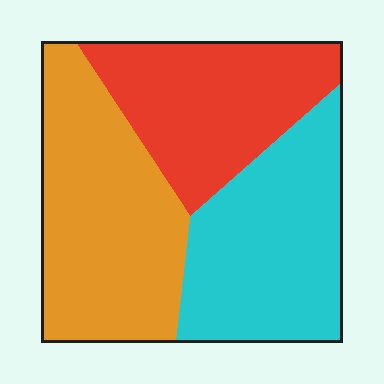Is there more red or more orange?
Orange.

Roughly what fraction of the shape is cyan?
Cyan takes up about one third (1/3) of the shape.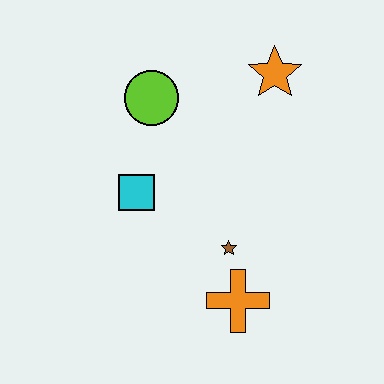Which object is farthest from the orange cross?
The orange star is farthest from the orange cross.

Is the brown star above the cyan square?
No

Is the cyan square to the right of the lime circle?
No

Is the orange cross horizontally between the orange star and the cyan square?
Yes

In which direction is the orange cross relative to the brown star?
The orange cross is below the brown star.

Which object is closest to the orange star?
The lime circle is closest to the orange star.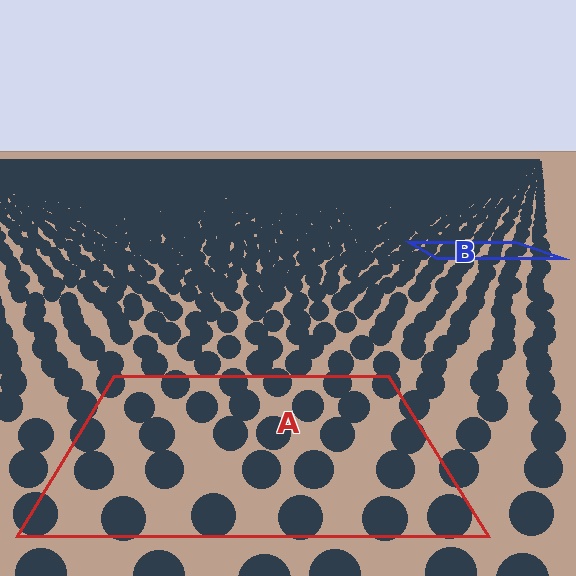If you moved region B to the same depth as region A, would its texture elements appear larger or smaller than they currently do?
They would appear larger. At a closer depth, the same texture elements are projected at a bigger on-screen size.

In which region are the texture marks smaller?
The texture marks are smaller in region B, because it is farther away.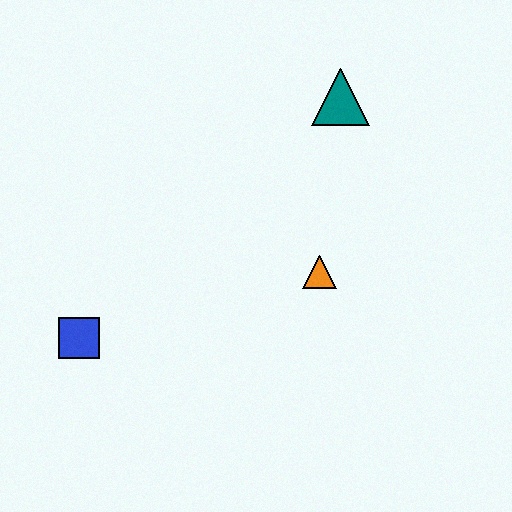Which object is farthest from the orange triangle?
The blue square is farthest from the orange triangle.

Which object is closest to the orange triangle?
The teal triangle is closest to the orange triangle.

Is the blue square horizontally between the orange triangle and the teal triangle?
No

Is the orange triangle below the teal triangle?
Yes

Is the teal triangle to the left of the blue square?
No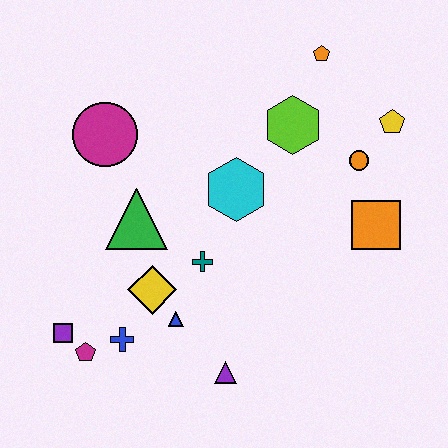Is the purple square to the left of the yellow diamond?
Yes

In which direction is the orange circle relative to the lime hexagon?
The orange circle is to the right of the lime hexagon.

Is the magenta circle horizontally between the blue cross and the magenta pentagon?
Yes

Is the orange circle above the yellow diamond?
Yes